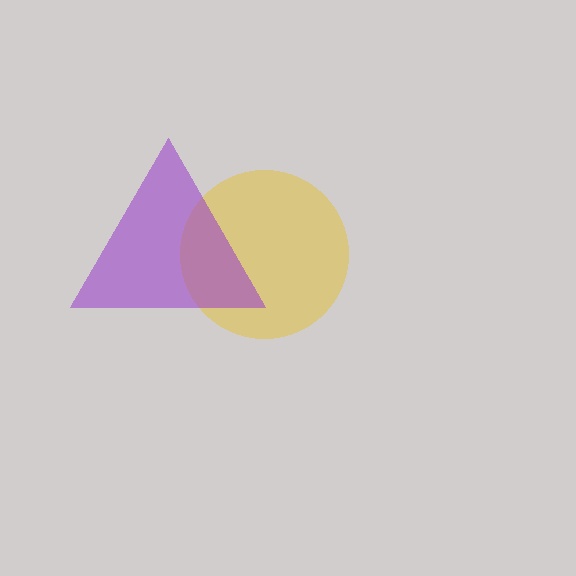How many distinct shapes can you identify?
There are 2 distinct shapes: a yellow circle, a purple triangle.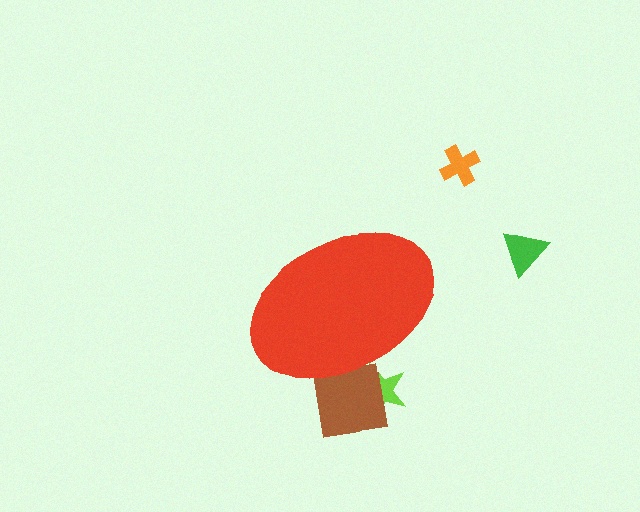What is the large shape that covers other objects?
A red ellipse.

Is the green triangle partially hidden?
No, the green triangle is fully visible.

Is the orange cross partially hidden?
No, the orange cross is fully visible.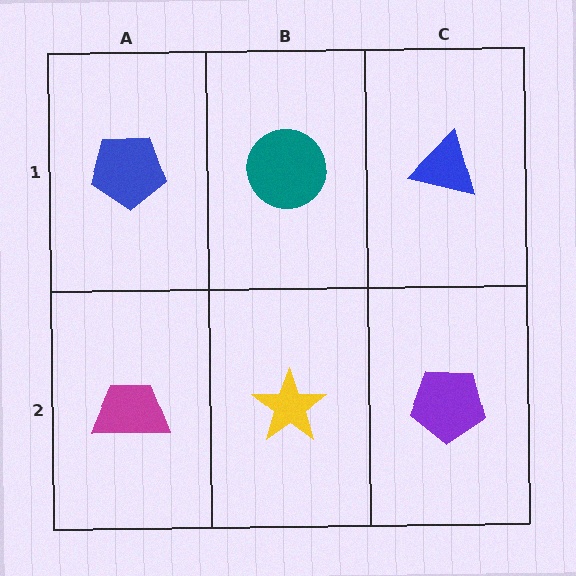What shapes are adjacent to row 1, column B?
A yellow star (row 2, column B), a blue pentagon (row 1, column A), a blue triangle (row 1, column C).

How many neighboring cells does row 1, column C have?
2.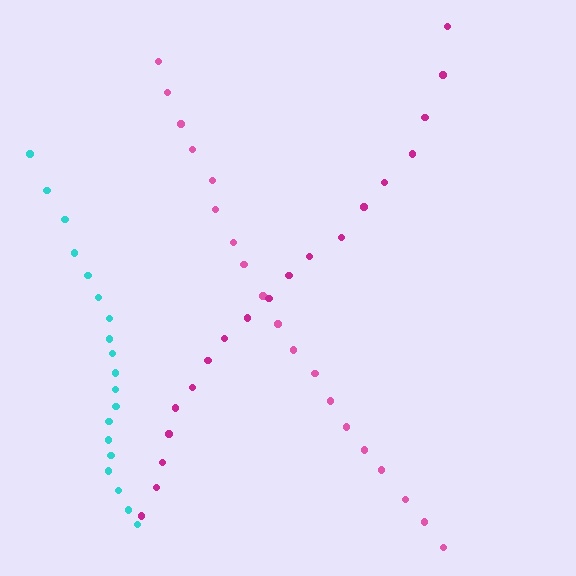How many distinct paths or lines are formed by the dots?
There are 3 distinct paths.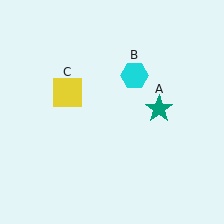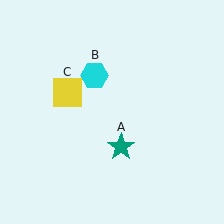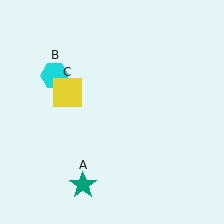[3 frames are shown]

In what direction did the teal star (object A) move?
The teal star (object A) moved down and to the left.